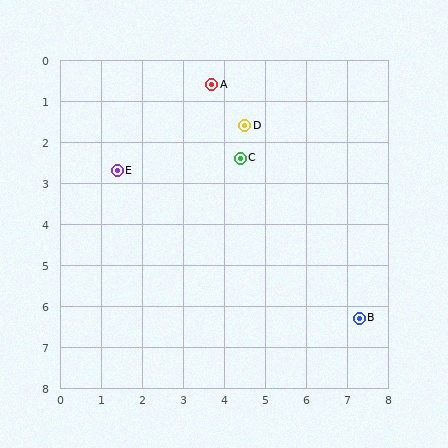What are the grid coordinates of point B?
Point B is at approximately (7.3, 6.3).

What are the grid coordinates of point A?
Point A is at approximately (3.7, 0.6).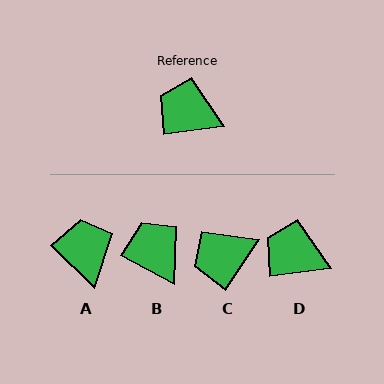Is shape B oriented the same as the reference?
No, it is off by about 36 degrees.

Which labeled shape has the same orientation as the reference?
D.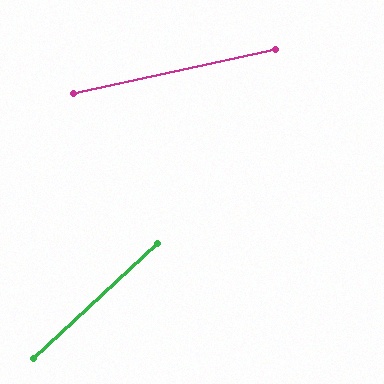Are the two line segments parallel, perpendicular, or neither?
Neither parallel nor perpendicular — they differ by about 31°.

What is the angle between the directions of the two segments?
Approximately 31 degrees.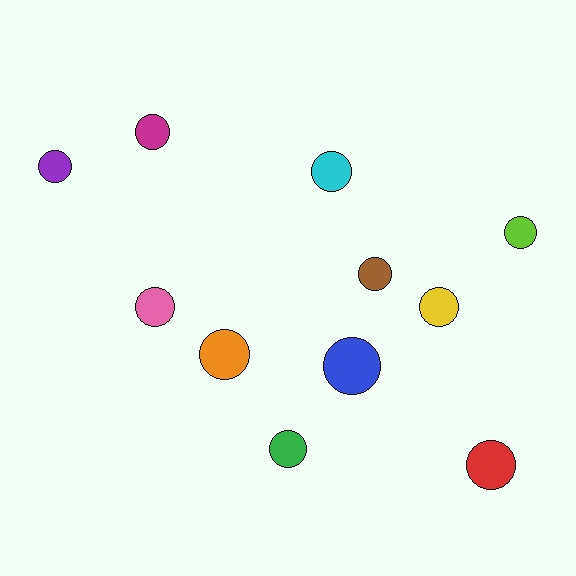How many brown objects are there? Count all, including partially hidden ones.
There is 1 brown object.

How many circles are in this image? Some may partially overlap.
There are 11 circles.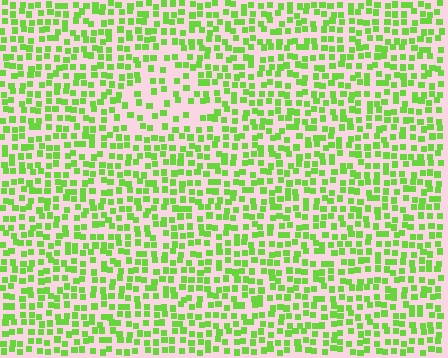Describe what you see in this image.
The image contains small lime elements arranged at two different densities. A triangle-shaped region is visible where the elements are less densely packed than the surrounding area.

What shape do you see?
I see a triangle.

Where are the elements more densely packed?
The elements are more densely packed outside the triangle boundary.